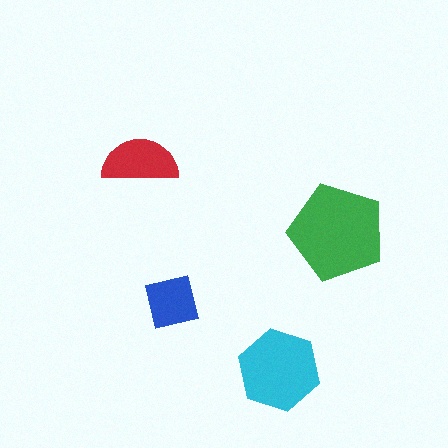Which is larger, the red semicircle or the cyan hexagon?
The cyan hexagon.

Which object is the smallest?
The blue square.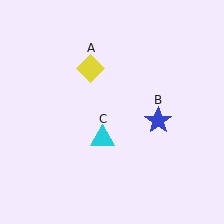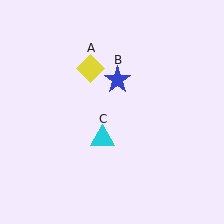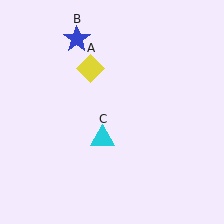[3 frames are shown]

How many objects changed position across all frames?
1 object changed position: blue star (object B).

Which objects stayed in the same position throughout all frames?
Yellow diamond (object A) and cyan triangle (object C) remained stationary.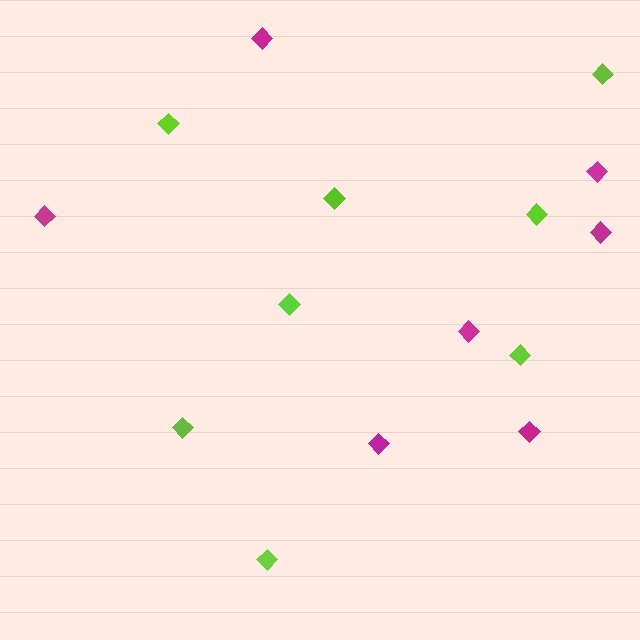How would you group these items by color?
There are 2 groups: one group of magenta diamonds (7) and one group of lime diamonds (8).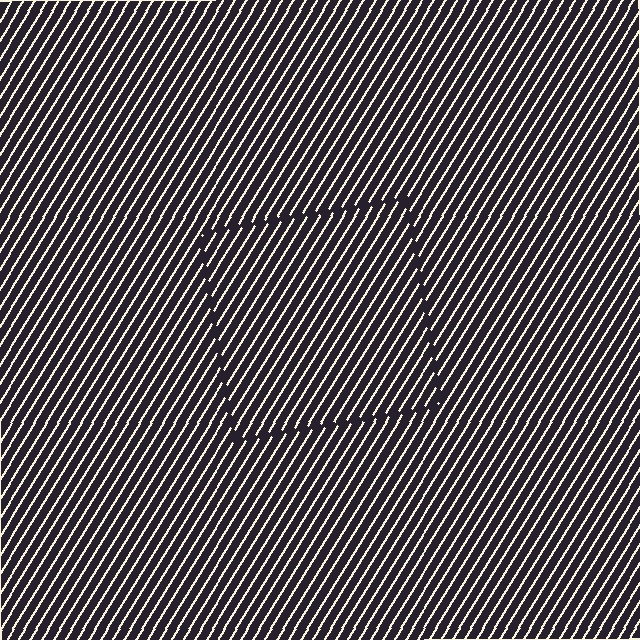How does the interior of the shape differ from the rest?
The interior of the shape contains the same grating, shifted by half a period — the contour is defined by the phase discontinuity where line-ends from the inner and outer gratings abut.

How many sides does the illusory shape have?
4 sides — the line-ends trace a square.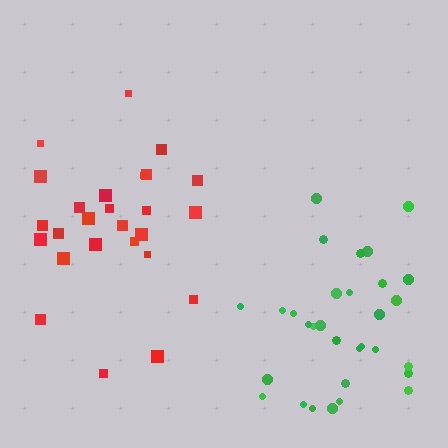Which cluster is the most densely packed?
Green.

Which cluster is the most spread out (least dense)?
Red.